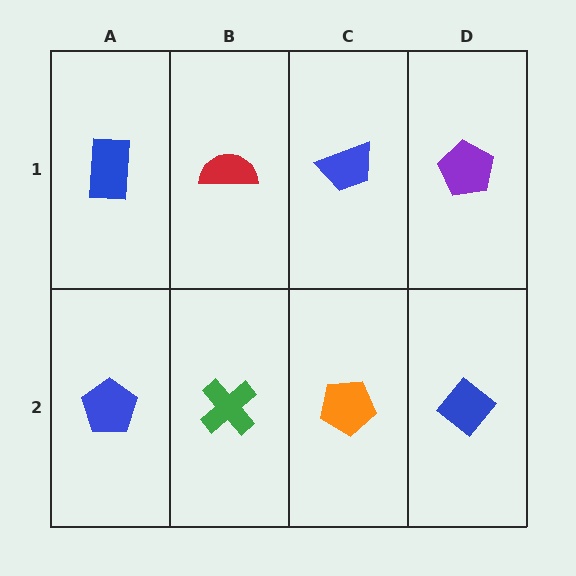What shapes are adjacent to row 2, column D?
A purple pentagon (row 1, column D), an orange pentagon (row 2, column C).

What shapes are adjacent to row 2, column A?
A blue rectangle (row 1, column A), a green cross (row 2, column B).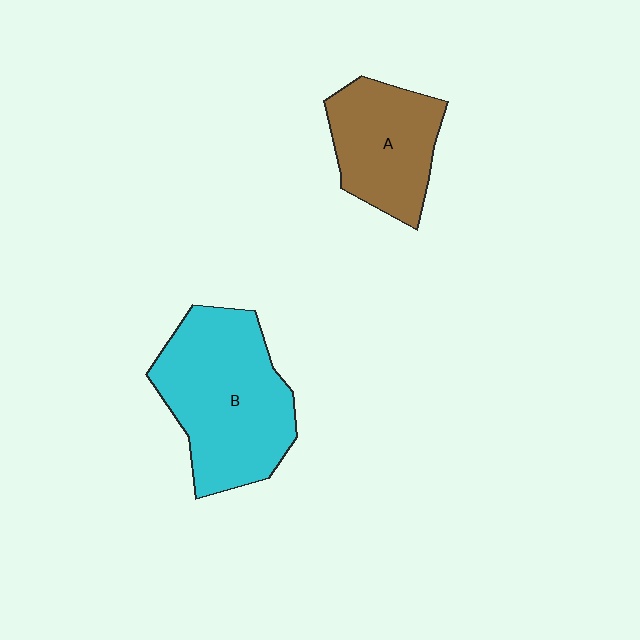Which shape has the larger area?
Shape B (cyan).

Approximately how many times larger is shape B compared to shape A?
Approximately 1.5 times.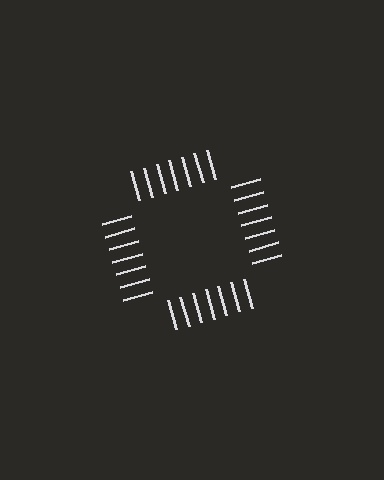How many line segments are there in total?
28 — 7 along each of the 4 edges.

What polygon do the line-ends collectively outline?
An illusory square — the line segments terminate on its edges but no continuous stroke is drawn.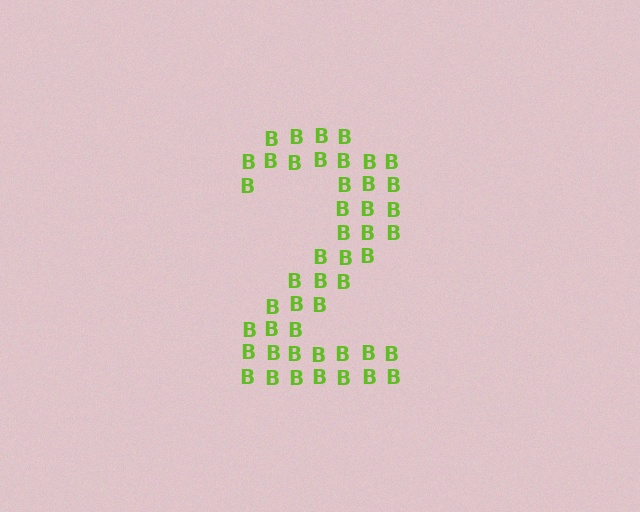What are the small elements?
The small elements are letter B's.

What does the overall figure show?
The overall figure shows the digit 2.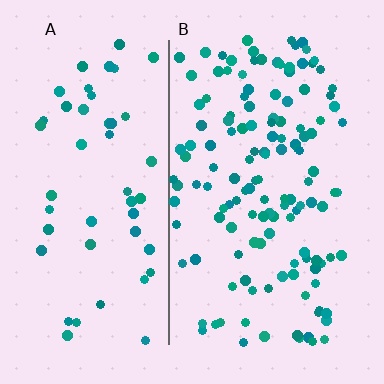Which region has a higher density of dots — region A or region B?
B (the right).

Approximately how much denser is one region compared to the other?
Approximately 2.7× — region B over region A.